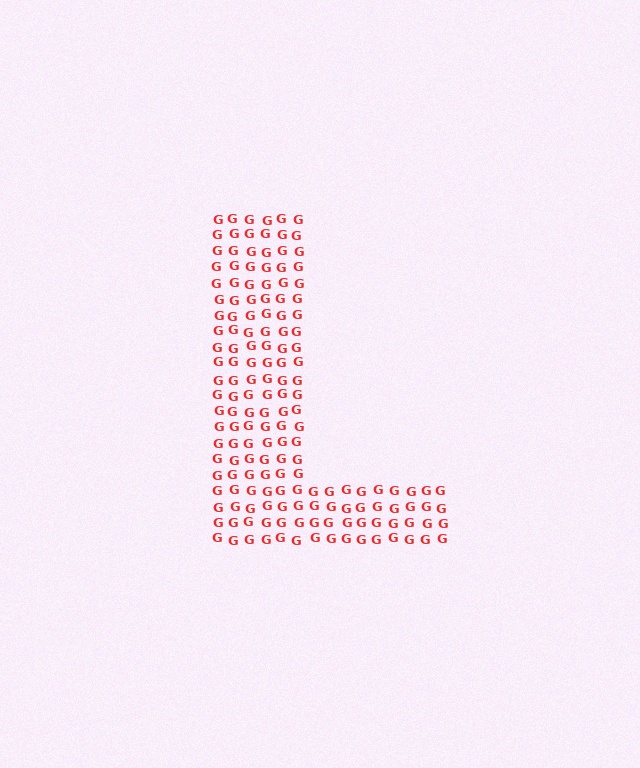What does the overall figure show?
The overall figure shows the letter L.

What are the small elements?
The small elements are letter G's.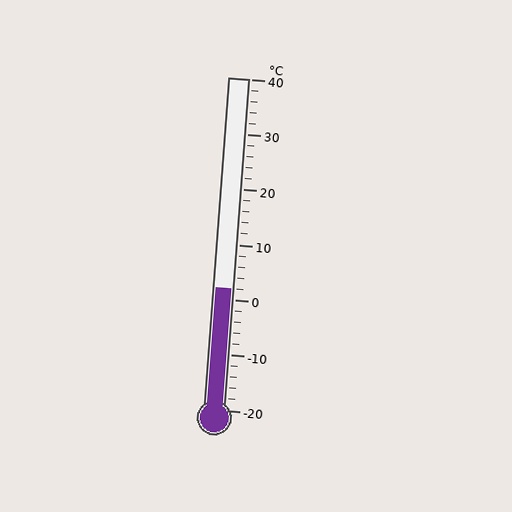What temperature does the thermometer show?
The thermometer shows approximately 2°C.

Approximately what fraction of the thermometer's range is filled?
The thermometer is filled to approximately 35% of its range.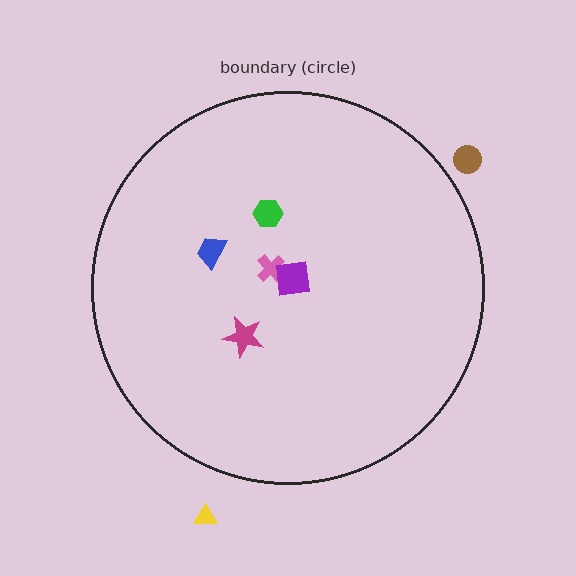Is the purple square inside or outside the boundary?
Inside.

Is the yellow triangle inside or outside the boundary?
Outside.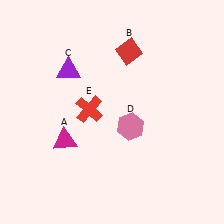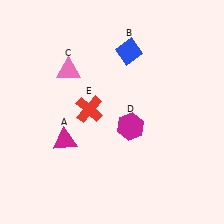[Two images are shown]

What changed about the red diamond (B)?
In Image 1, B is red. In Image 2, it changed to blue.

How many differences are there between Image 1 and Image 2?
There are 3 differences between the two images.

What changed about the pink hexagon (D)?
In Image 1, D is pink. In Image 2, it changed to magenta.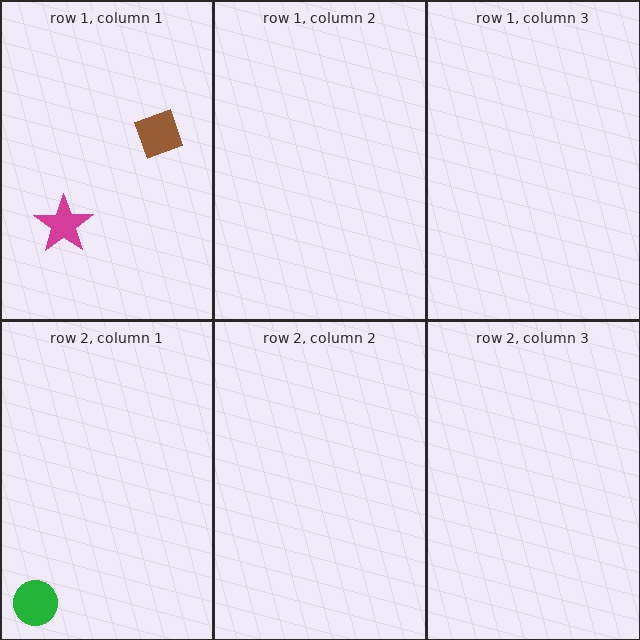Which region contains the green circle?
The row 2, column 1 region.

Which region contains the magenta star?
The row 1, column 1 region.